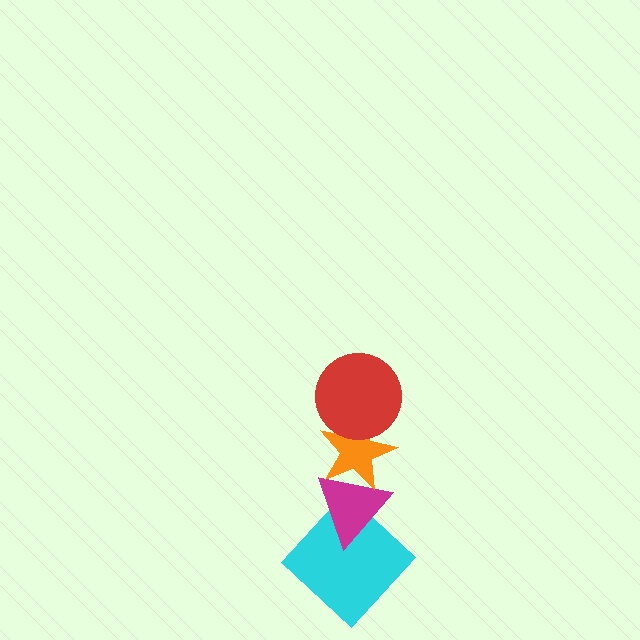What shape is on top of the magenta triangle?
The orange star is on top of the magenta triangle.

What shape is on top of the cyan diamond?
The magenta triangle is on top of the cyan diamond.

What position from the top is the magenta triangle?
The magenta triangle is 3rd from the top.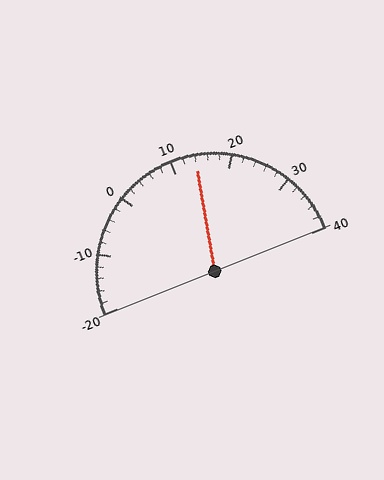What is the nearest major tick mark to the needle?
The nearest major tick mark is 10.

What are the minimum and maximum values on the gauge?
The gauge ranges from -20 to 40.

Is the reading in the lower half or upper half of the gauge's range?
The reading is in the upper half of the range (-20 to 40).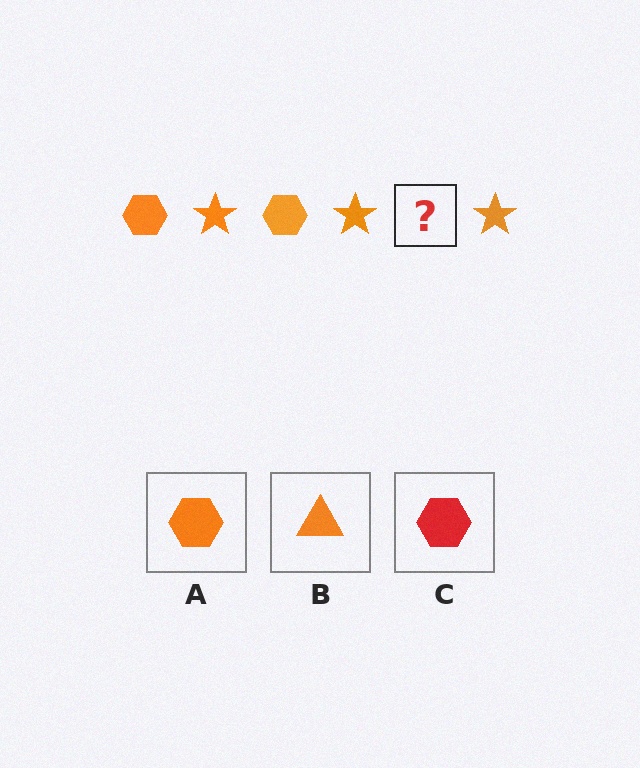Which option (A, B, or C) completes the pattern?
A.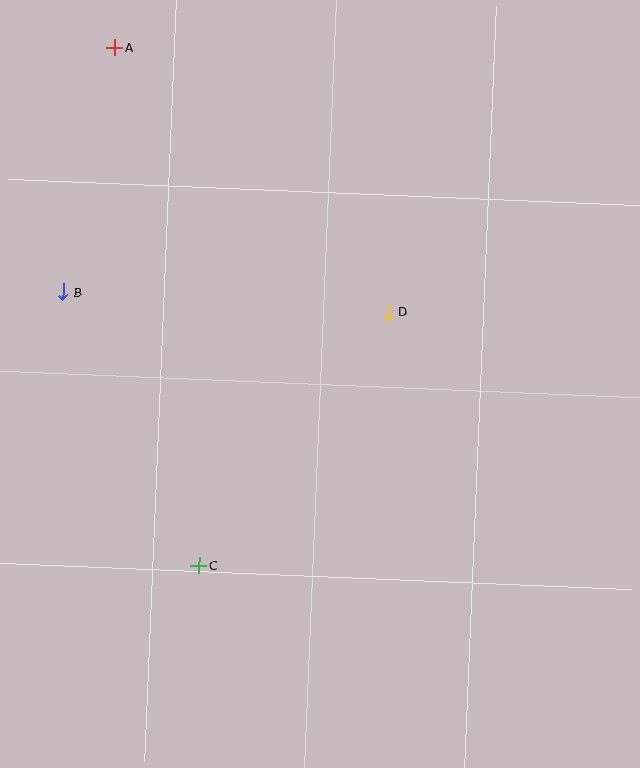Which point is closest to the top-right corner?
Point D is closest to the top-right corner.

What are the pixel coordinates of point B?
Point B is at (63, 292).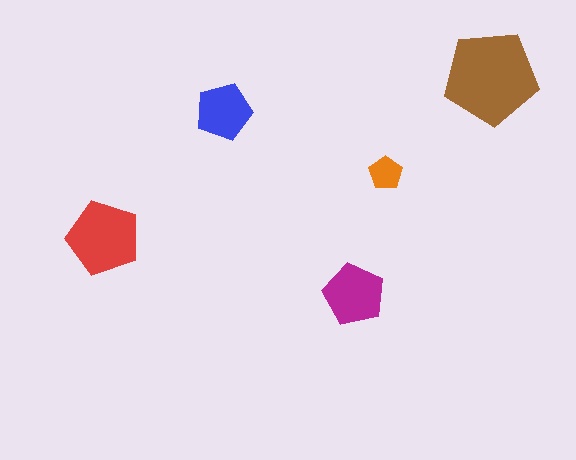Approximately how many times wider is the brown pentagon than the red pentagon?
About 1.5 times wider.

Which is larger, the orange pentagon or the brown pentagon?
The brown one.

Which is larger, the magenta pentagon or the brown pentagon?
The brown one.